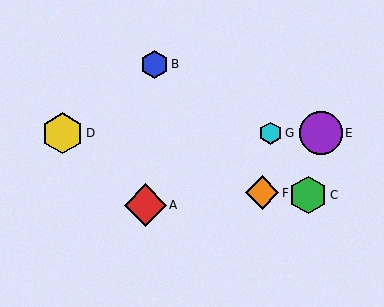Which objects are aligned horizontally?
Objects D, E, G are aligned horizontally.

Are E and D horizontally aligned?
Yes, both are at y≈133.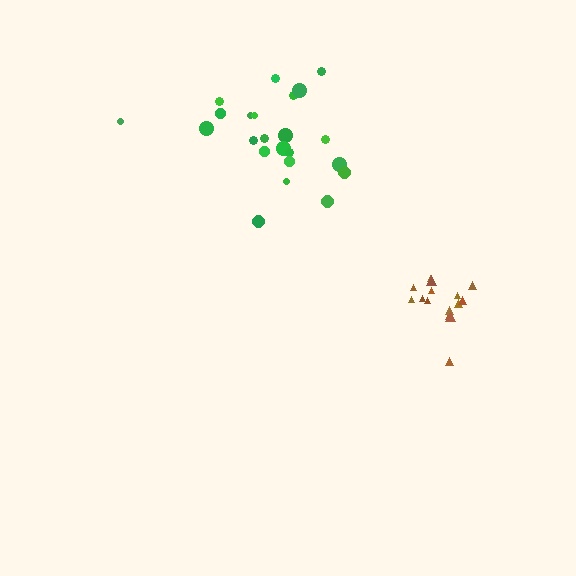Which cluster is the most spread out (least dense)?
Green.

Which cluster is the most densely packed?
Brown.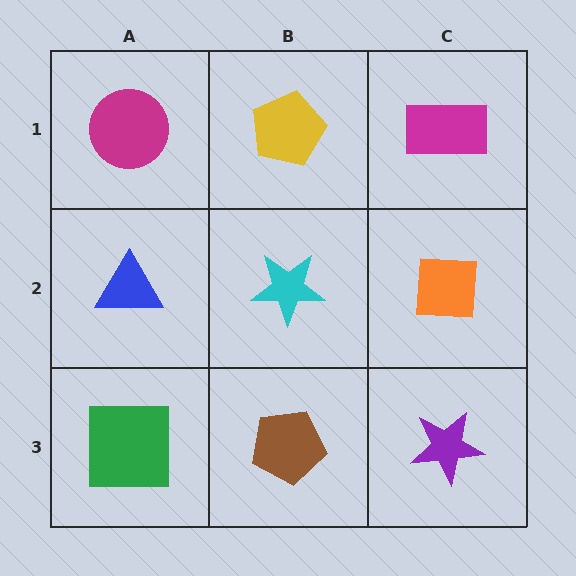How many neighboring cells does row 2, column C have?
3.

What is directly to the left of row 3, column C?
A brown pentagon.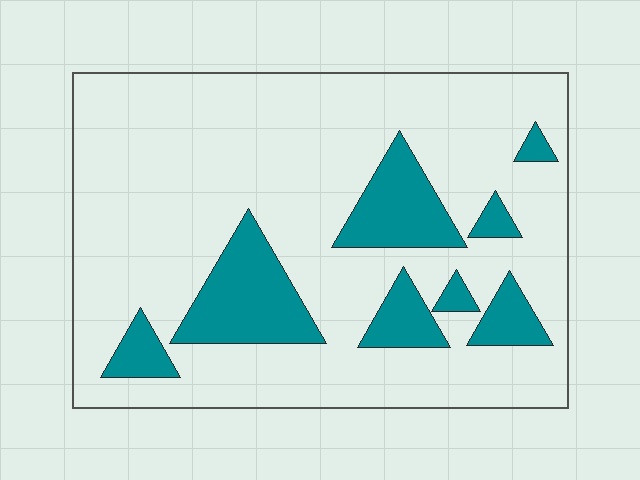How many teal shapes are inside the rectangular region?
8.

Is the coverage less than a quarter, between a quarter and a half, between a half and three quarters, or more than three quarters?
Less than a quarter.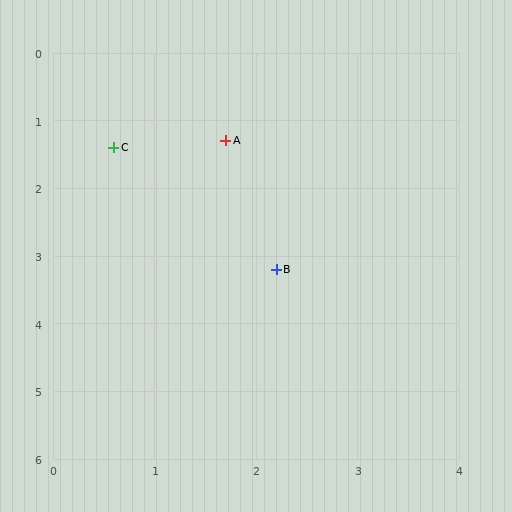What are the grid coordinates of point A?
Point A is at approximately (1.7, 1.3).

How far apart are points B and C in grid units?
Points B and C are about 2.4 grid units apart.